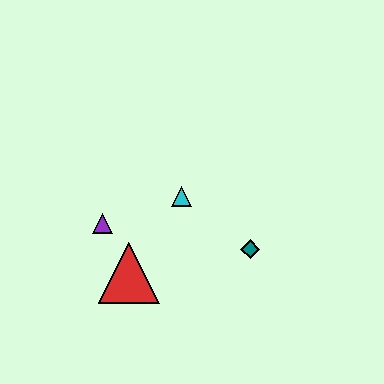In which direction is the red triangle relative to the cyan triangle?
The red triangle is below the cyan triangle.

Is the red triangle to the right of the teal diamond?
No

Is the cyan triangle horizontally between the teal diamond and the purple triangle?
Yes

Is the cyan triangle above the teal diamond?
Yes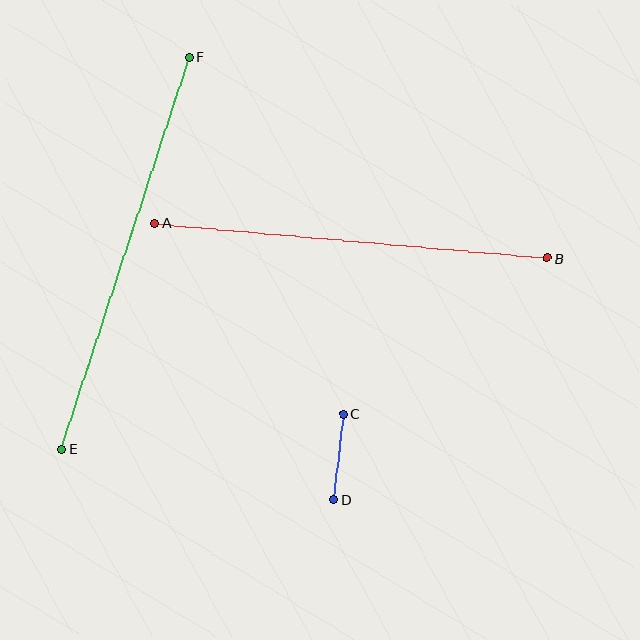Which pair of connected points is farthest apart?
Points E and F are farthest apart.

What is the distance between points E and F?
The distance is approximately 412 pixels.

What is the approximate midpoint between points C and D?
The midpoint is at approximately (338, 457) pixels.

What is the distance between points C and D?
The distance is approximately 87 pixels.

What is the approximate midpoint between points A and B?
The midpoint is at approximately (351, 241) pixels.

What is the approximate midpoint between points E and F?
The midpoint is at approximately (126, 253) pixels.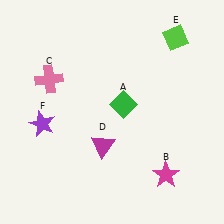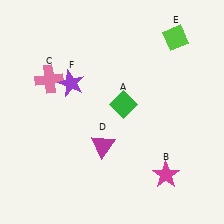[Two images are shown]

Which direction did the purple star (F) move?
The purple star (F) moved up.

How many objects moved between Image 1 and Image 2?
1 object moved between the two images.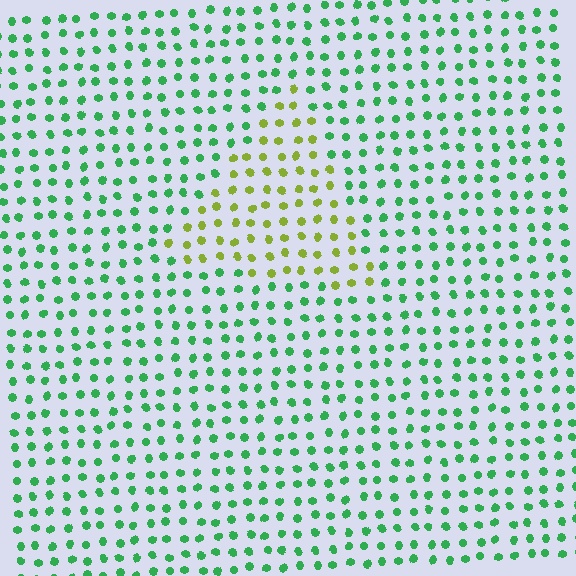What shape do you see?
I see a triangle.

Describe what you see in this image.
The image is filled with small green elements in a uniform arrangement. A triangle-shaped region is visible where the elements are tinted to a slightly different hue, forming a subtle color boundary.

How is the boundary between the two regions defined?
The boundary is defined purely by a slight shift in hue (about 56 degrees). Spacing, size, and orientation are identical on both sides.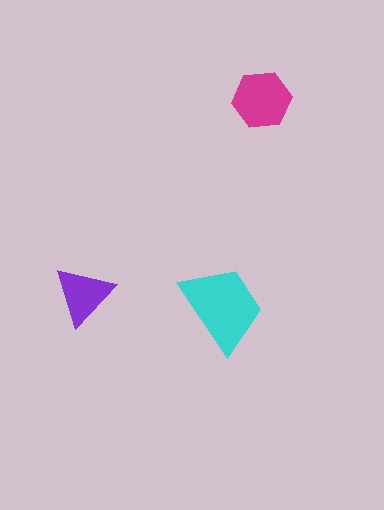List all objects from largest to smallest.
The cyan trapezoid, the magenta hexagon, the purple triangle.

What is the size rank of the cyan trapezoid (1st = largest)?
1st.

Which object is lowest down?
The cyan trapezoid is bottommost.